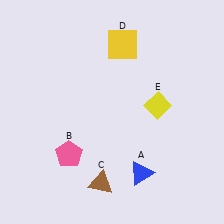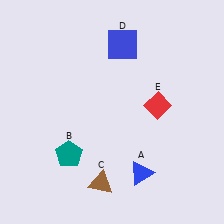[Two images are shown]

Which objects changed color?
B changed from pink to teal. D changed from yellow to blue. E changed from yellow to red.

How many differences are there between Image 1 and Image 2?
There are 3 differences between the two images.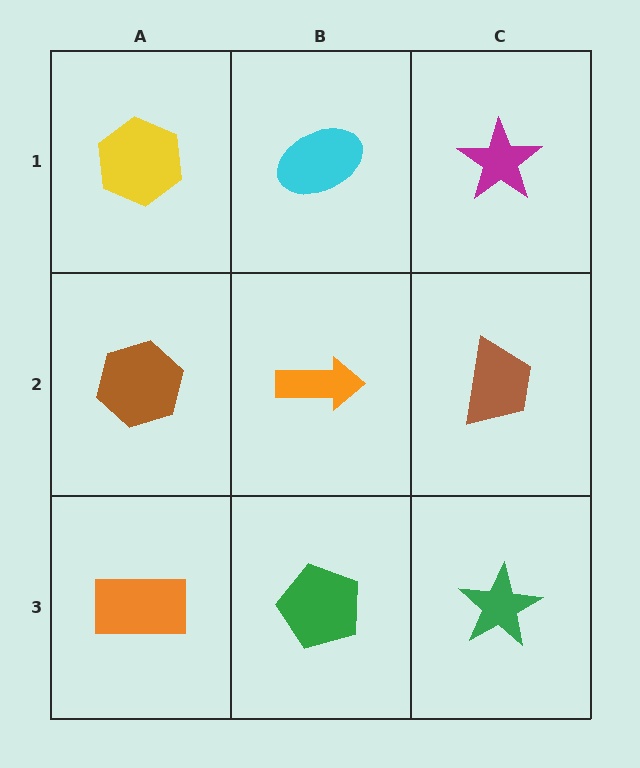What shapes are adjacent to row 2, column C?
A magenta star (row 1, column C), a green star (row 3, column C), an orange arrow (row 2, column B).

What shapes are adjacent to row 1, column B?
An orange arrow (row 2, column B), a yellow hexagon (row 1, column A), a magenta star (row 1, column C).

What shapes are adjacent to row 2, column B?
A cyan ellipse (row 1, column B), a green pentagon (row 3, column B), a brown hexagon (row 2, column A), a brown trapezoid (row 2, column C).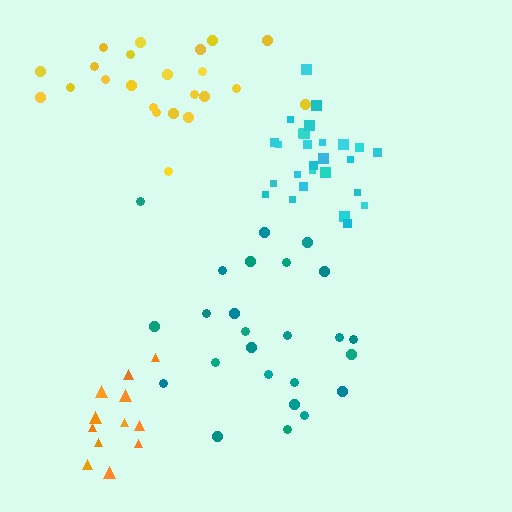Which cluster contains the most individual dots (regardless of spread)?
Cyan (27).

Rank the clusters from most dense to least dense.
cyan, orange, yellow, teal.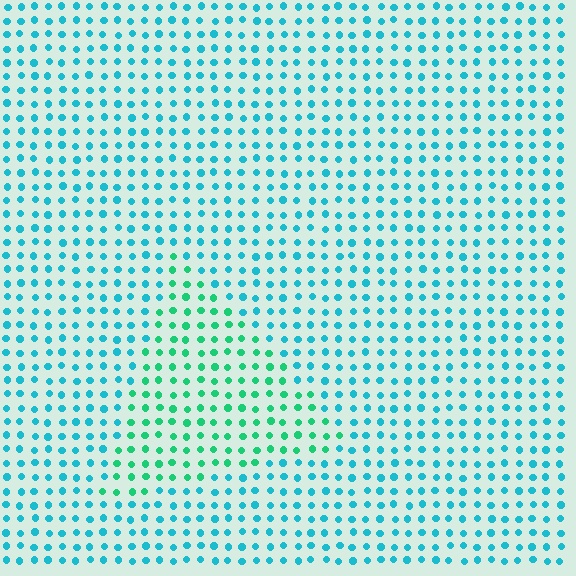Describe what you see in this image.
The image is filled with small cyan elements in a uniform arrangement. A triangle-shaped region is visible where the elements are tinted to a slightly different hue, forming a subtle color boundary.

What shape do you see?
I see a triangle.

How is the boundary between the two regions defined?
The boundary is defined purely by a slight shift in hue (about 36 degrees). Spacing, size, and orientation are identical on both sides.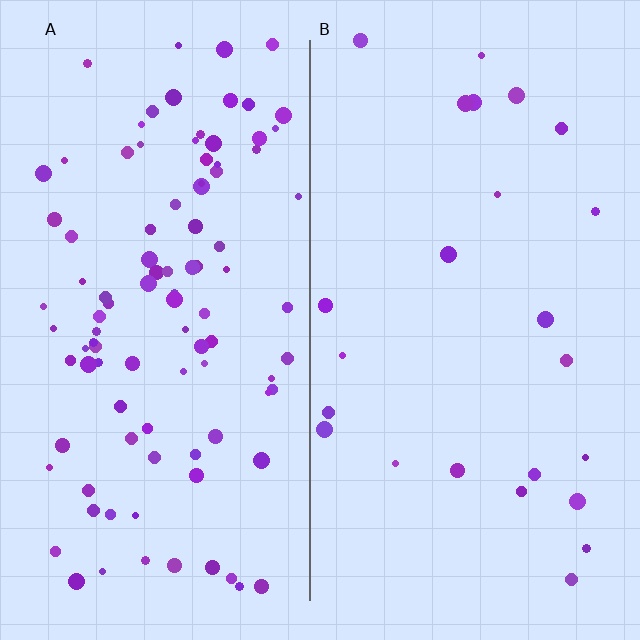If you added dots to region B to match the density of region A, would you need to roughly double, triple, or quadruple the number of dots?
Approximately quadruple.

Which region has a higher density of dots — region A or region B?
A (the left).